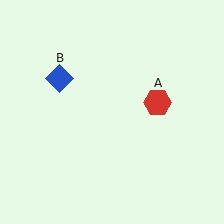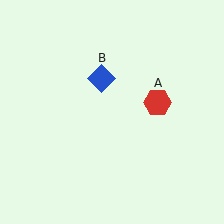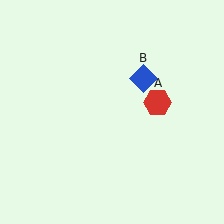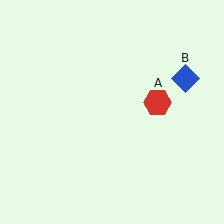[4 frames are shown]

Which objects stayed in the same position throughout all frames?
Red hexagon (object A) remained stationary.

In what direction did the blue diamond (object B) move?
The blue diamond (object B) moved right.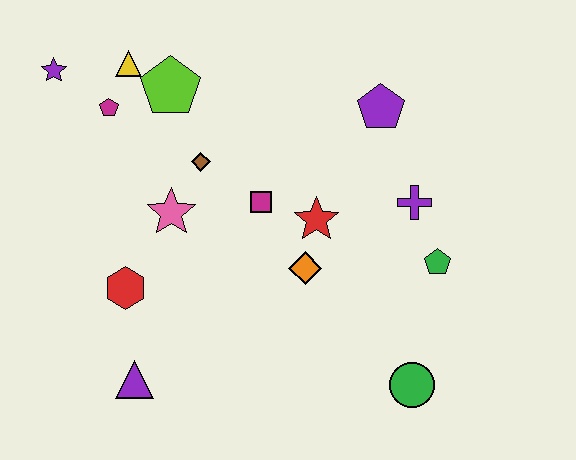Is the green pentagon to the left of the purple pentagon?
No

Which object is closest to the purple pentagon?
The purple cross is closest to the purple pentagon.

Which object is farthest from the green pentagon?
The purple star is farthest from the green pentagon.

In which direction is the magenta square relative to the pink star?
The magenta square is to the right of the pink star.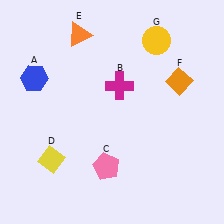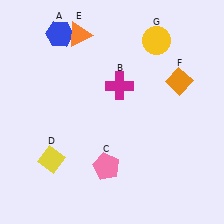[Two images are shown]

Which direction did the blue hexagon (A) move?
The blue hexagon (A) moved up.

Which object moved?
The blue hexagon (A) moved up.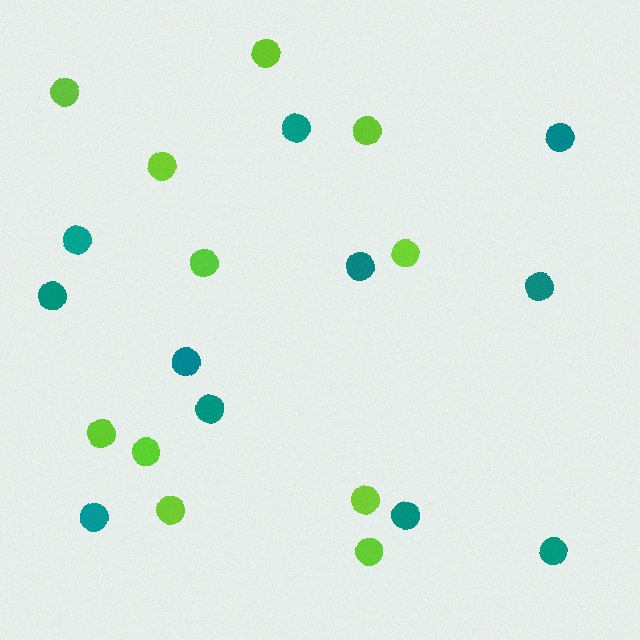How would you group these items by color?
There are 2 groups: one group of teal circles (11) and one group of lime circles (11).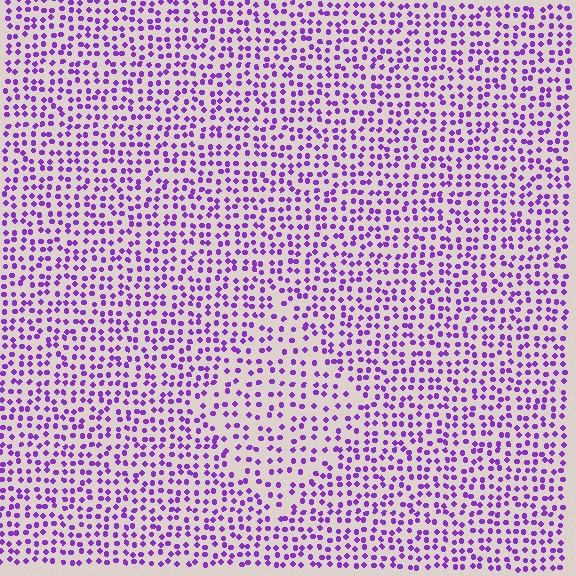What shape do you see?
I see a diamond.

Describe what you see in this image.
The image contains small purple elements arranged at two different densities. A diamond-shaped region is visible where the elements are less densely packed than the surrounding area.